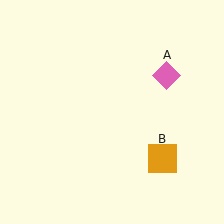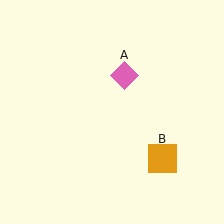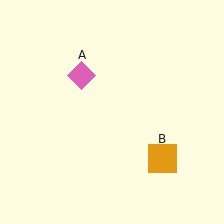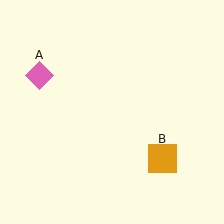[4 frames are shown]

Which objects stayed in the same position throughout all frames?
Orange square (object B) remained stationary.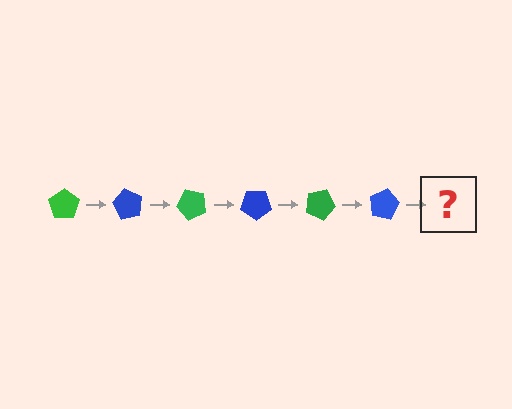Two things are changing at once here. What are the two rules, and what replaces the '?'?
The two rules are that it rotates 60 degrees each step and the color cycles through green and blue. The '?' should be a green pentagon, rotated 360 degrees from the start.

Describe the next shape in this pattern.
It should be a green pentagon, rotated 360 degrees from the start.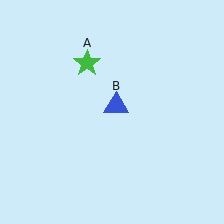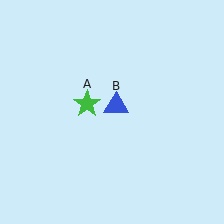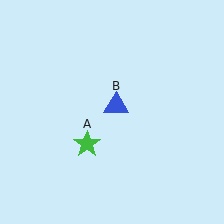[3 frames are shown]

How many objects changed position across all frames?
1 object changed position: green star (object A).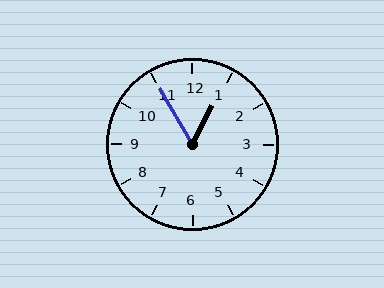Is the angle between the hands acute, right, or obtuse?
It is acute.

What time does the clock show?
12:55.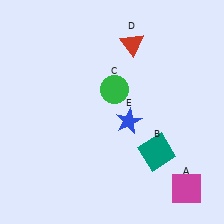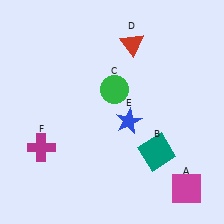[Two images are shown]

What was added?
A magenta cross (F) was added in Image 2.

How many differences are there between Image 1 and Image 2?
There is 1 difference between the two images.